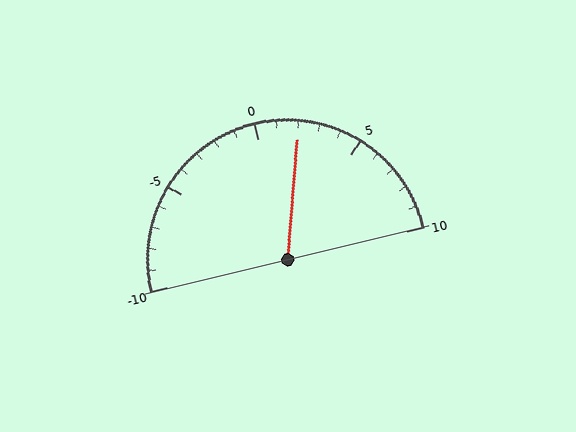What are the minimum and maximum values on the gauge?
The gauge ranges from -10 to 10.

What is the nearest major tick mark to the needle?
The nearest major tick mark is 0.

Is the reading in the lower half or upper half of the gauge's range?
The reading is in the upper half of the range (-10 to 10).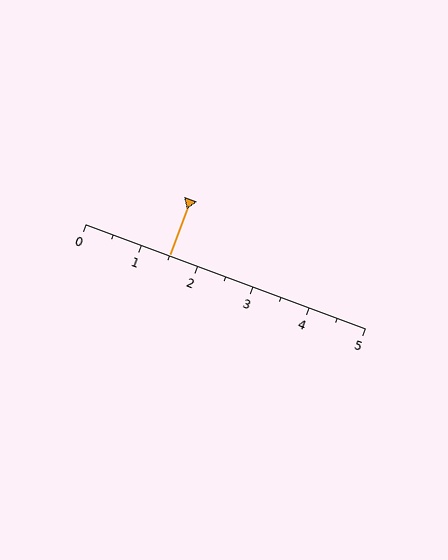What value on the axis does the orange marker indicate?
The marker indicates approximately 1.5.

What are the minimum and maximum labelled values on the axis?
The axis runs from 0 to 5.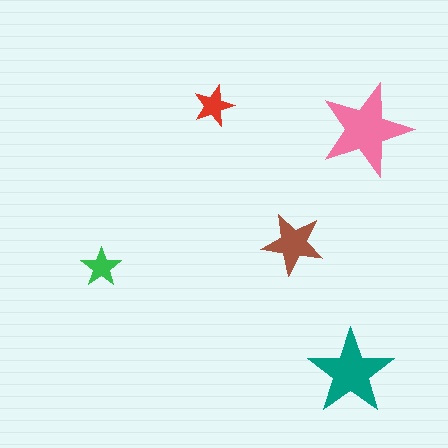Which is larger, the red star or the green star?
The red one.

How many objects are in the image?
There are 5 objects in the image.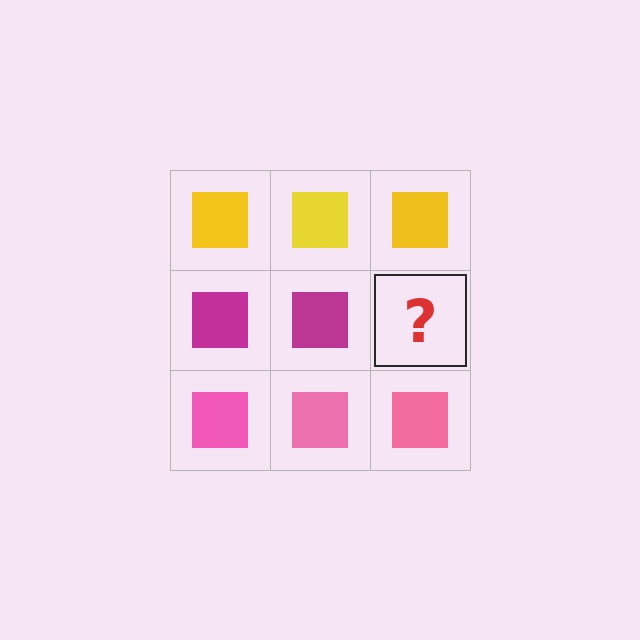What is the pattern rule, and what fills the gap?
The rule is that each row has a consistent color. The gap should be filled with a magenta square.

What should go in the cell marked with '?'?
The missing cell should contain a magenta square.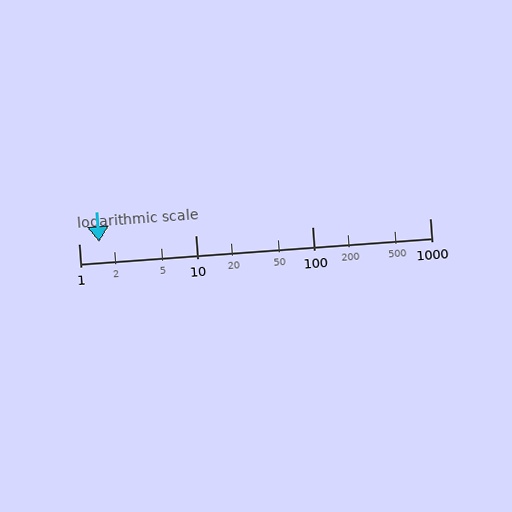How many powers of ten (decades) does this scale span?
The scale spans 3 decades, from 1 to 1000.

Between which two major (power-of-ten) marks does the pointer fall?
The pointer is between 1 and 10.